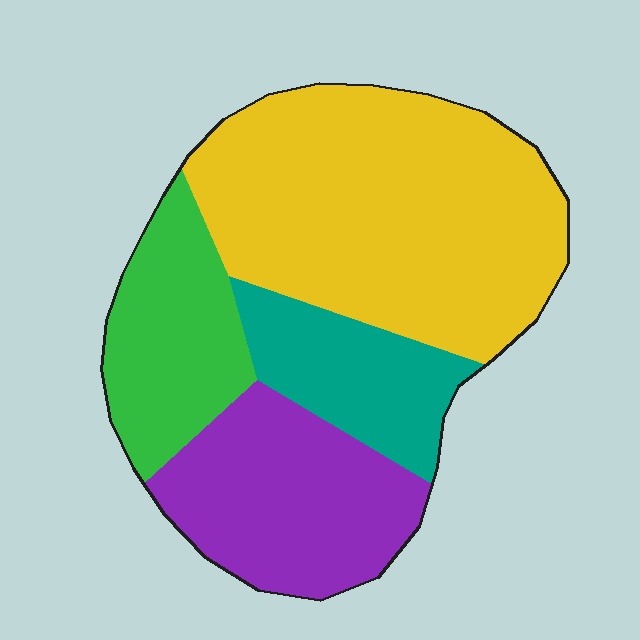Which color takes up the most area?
Yellow, at roughly 45%.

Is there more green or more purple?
Purple.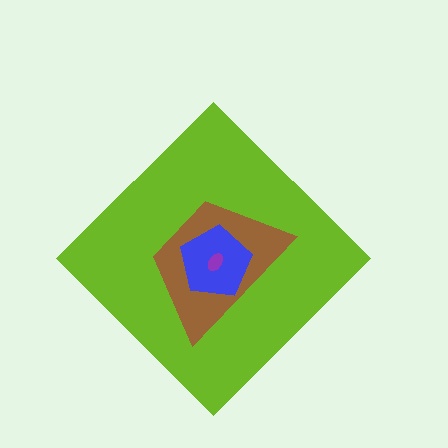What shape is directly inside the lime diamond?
The brown trapezoid.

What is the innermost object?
The purple ellipse.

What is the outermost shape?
The lime diamond.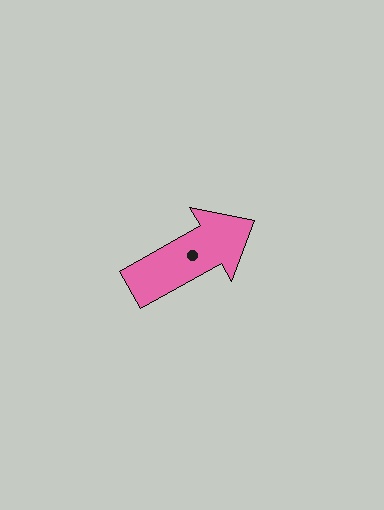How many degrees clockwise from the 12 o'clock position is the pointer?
Approximately 61 degrees.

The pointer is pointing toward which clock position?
Roughly 2 o'clock.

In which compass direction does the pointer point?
Northeast.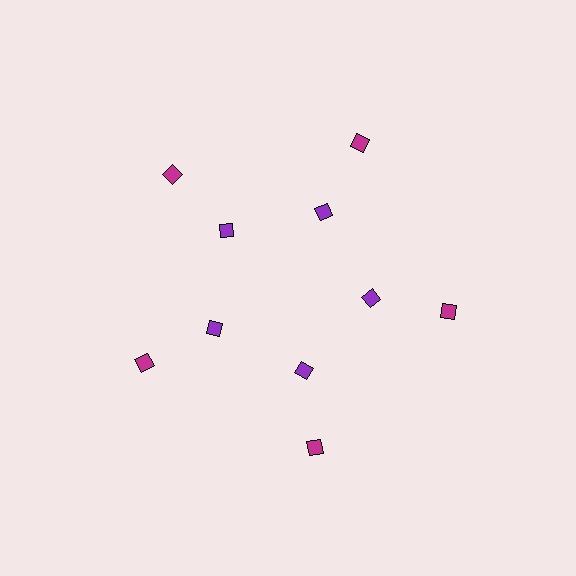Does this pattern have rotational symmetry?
Yes, this pattern has 5-fold rotational symmetry. It looks the same after rotating 72 degrees around the center.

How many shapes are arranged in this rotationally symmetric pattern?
There are 10 shapes, arranged in 5 groups of 2.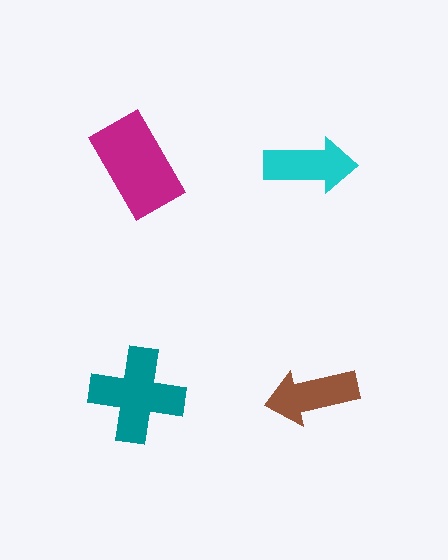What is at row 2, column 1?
A teal cross.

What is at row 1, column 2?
A cyan arrow.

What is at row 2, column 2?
A brown arrow.